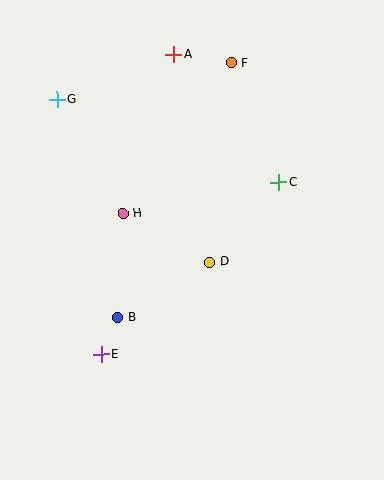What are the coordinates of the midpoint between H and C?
The midpoint between H and C is at (201, 198).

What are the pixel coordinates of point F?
Point F is at (231, 63).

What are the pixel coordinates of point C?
Point C is at (279, 182).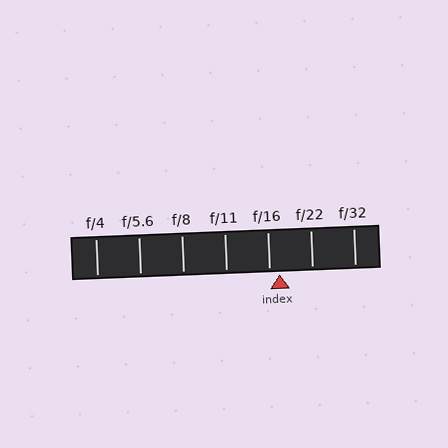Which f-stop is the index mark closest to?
The index mark is closest to f/16.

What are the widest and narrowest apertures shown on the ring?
The widest aperture shown is f/4 and the narrowest is f/32.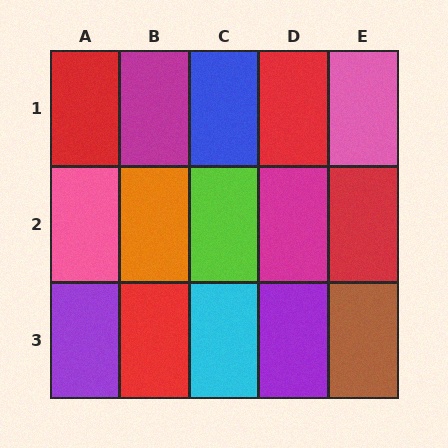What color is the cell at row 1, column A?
Red.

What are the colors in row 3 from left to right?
Purple, red, cyan, purple, brown.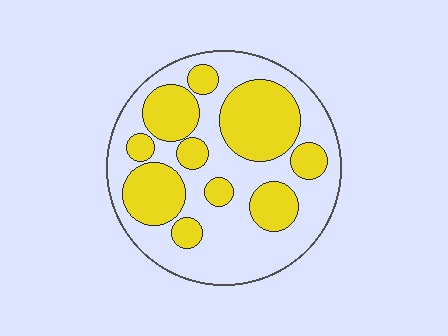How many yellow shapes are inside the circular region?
10.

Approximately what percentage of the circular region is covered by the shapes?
Approximately 40%.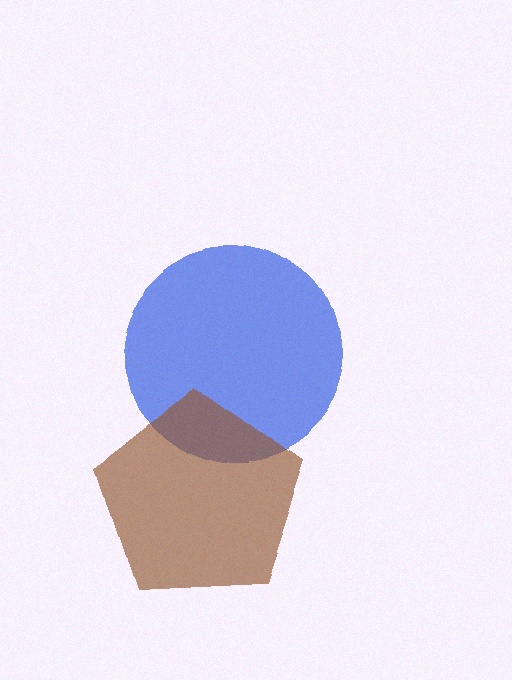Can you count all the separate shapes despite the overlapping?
Yes, there are 2 separate shapes.